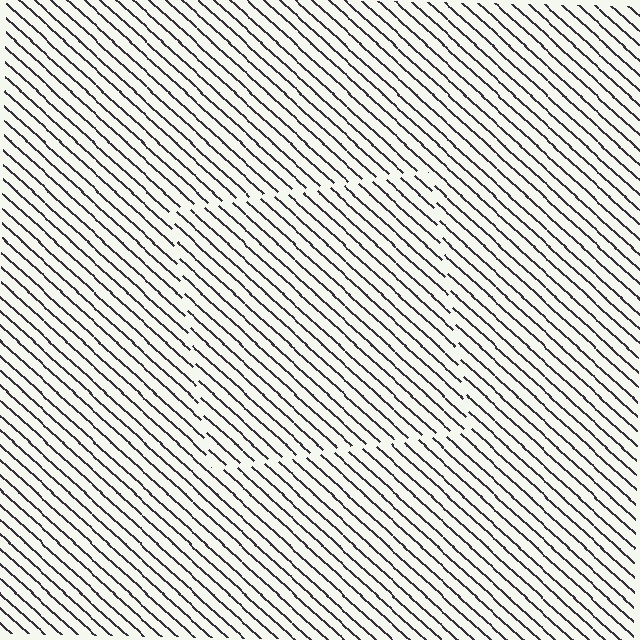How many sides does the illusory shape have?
4 sides — the line-ends trace a square.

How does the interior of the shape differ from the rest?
The interior of the shape contains the same grating, shifted by half a period — the contour is defined by the phase discontinuity where line-ends from the inner and outer gratings abut.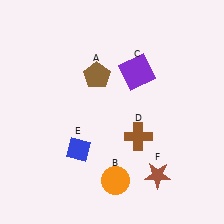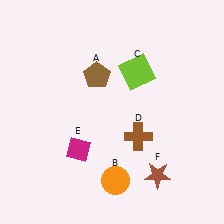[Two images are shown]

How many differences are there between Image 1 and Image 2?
There are 2 differences between the two images.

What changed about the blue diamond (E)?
In Image 1, E is blue. In Image 2, it changed to magenta.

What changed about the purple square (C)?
In Image 1, C is purple. In Image 2, it changed to lime.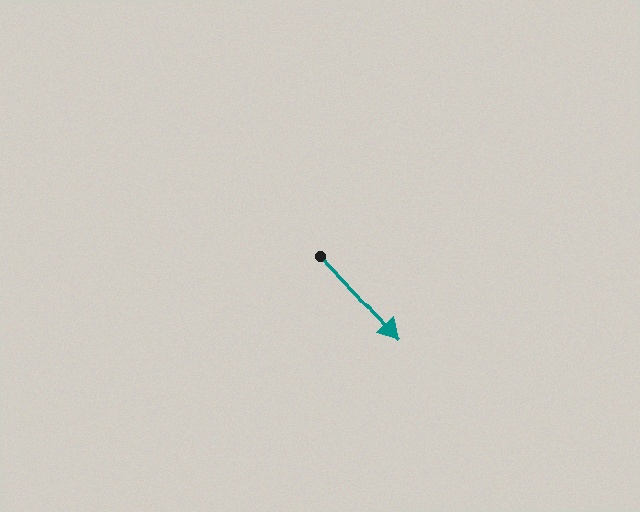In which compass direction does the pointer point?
Southeast.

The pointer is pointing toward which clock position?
Roughly 5 o'clock.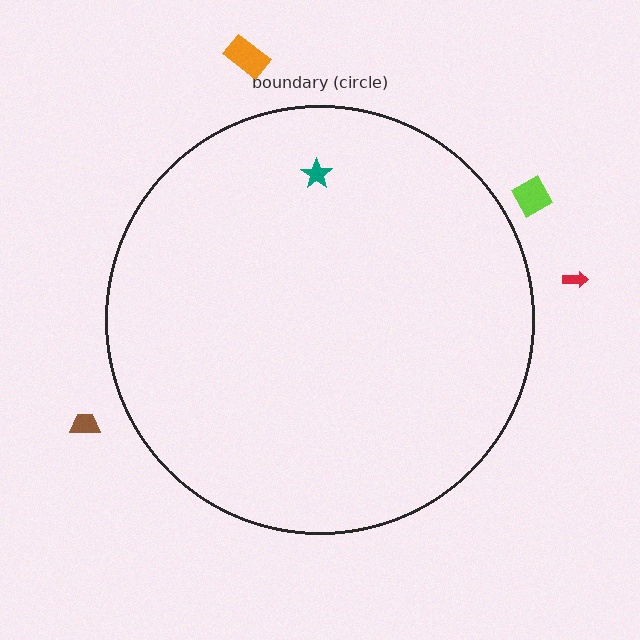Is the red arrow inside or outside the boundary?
Outside.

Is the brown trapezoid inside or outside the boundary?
Outside.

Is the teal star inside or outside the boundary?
Inside.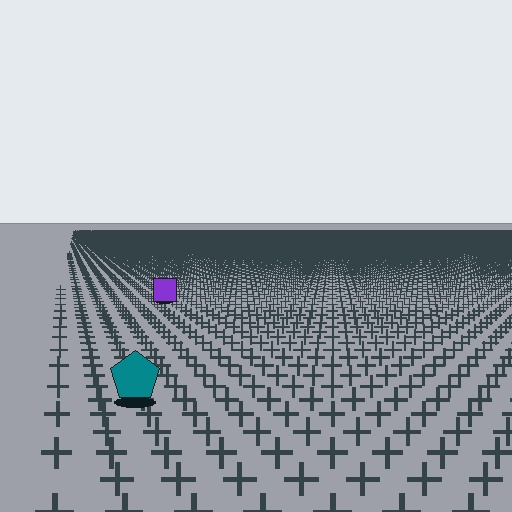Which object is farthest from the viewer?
The purple square is farthest from the viewer. It appears smaller and the ground texture around it is denser.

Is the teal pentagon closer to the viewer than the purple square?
Yes. The teal pentagon is closer — you can tell from the texture gradient: the ground texture is coarser near it.